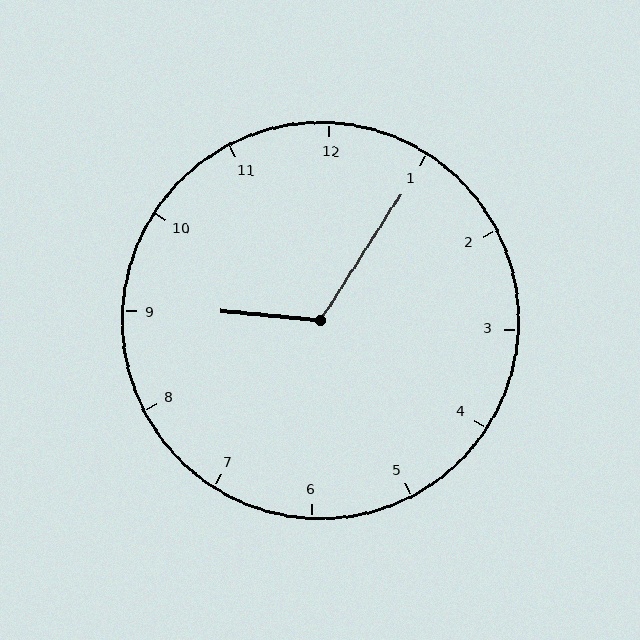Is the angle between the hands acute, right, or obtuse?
It is obtuse.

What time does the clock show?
9:05.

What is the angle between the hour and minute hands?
Approximately 118 degrees.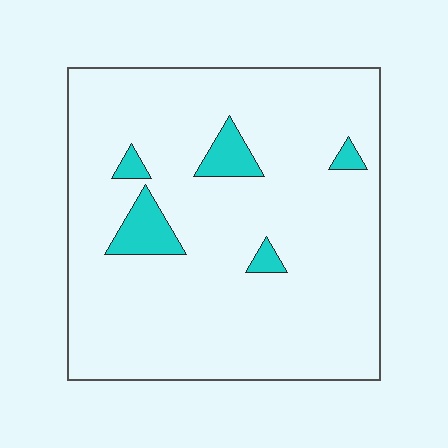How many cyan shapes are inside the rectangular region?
5.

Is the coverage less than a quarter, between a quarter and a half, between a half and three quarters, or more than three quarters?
Less than a quarter.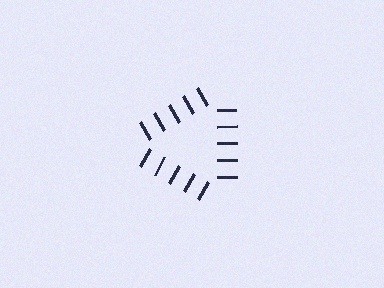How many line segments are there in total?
15 — 5 along each of the 3 edges.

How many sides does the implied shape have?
3 sides — the line-ends trace a triangle.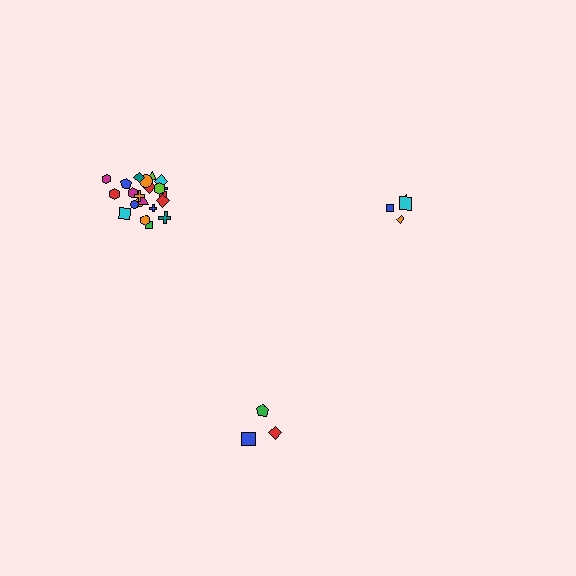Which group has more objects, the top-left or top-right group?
The top-left group.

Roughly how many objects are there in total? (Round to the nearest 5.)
Roughly 30 objects in total.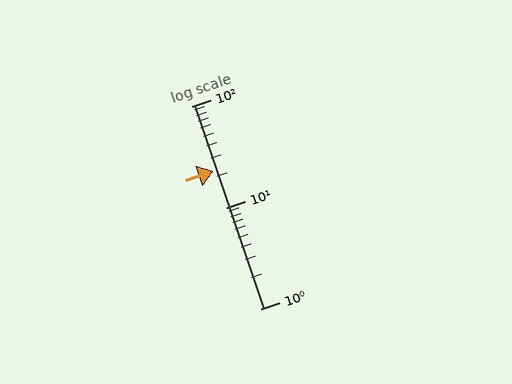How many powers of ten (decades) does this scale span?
The scale spans 2 decades, from 1 to 100.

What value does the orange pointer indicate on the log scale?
The pointer indicates approximately 23.